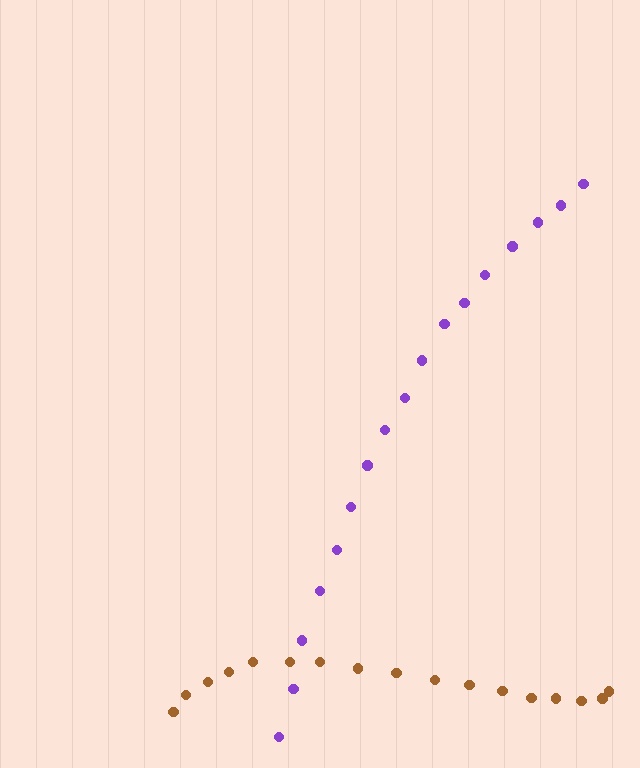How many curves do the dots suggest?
There are 2 distinct paths.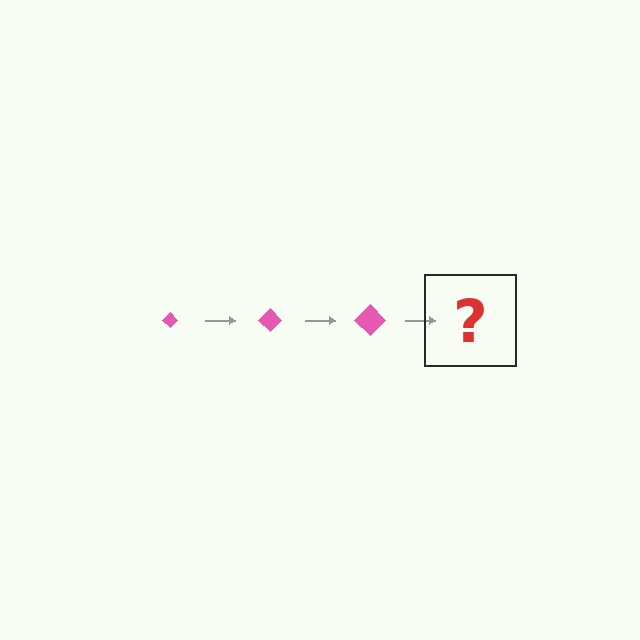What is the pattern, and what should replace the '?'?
The pattern is that the diamond gets progressively larger each step. The '?' should be a pink diamond, larger than the previous one.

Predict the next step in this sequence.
The next step is a pink diamond, larger than the previous one.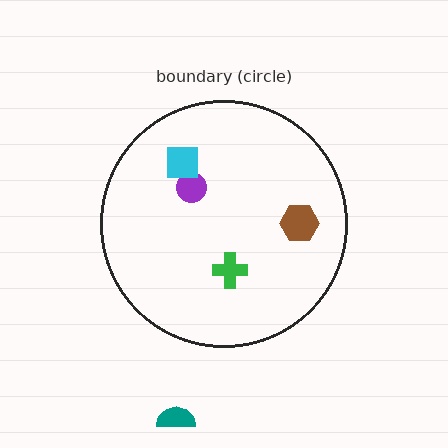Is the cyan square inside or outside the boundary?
Inside.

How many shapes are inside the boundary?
4 inside, 1 outside.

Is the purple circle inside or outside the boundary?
Inside.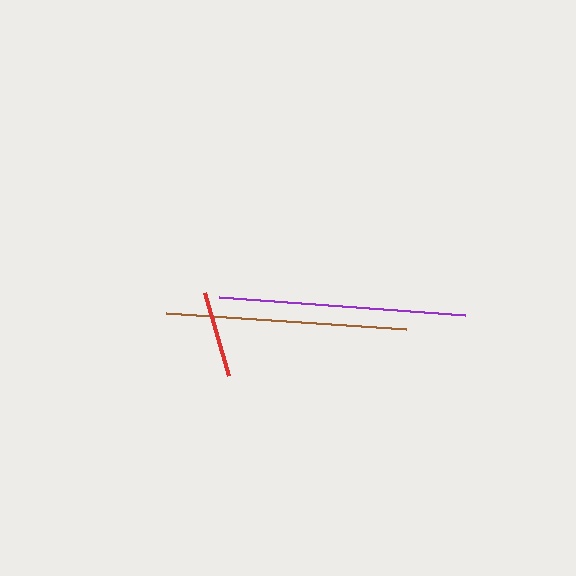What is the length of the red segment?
The red segment is approximately 87 pixels long.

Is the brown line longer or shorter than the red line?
The brown line is longer than the red line.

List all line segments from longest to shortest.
From longest to shortest: purple, brown, red.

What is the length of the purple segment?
The purple segment is approximately 247 pixels long.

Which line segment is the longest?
The purple line is the longest at approximately 247 pixels.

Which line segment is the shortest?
The red line is the shortest at approximately 87 pixels.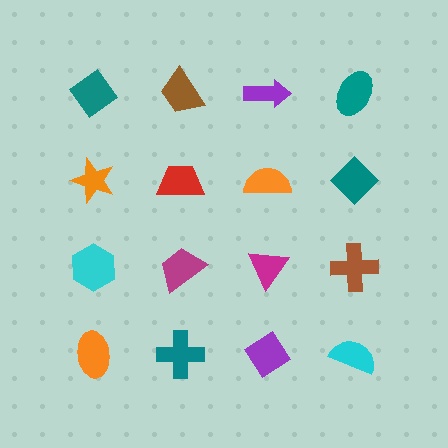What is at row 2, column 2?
A red trapezoid.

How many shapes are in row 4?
4 shapes.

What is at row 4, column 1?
An orange ellipse.